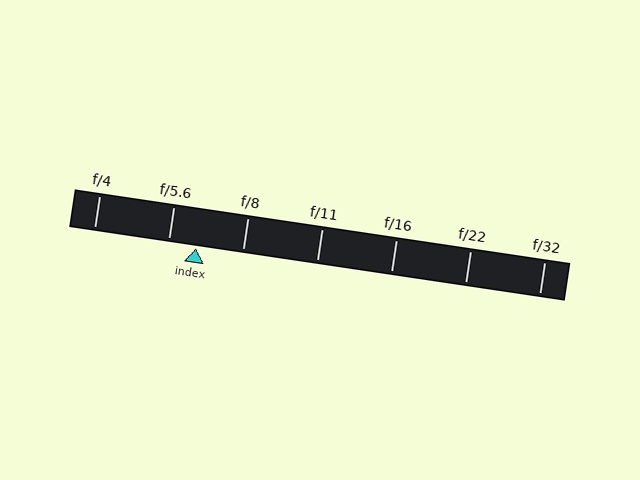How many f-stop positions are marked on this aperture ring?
There are 7 f-stop positions marked.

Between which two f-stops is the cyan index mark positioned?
The index mark is between f/5.6 and f/8.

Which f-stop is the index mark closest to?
The index mark is closest to f/5.6.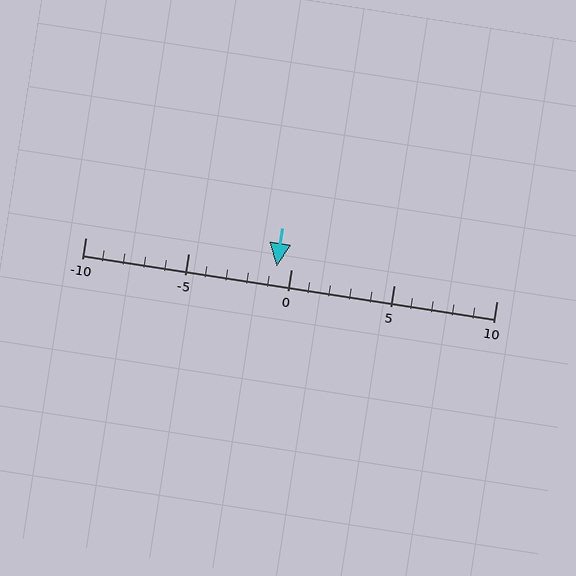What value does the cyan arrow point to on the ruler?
The cyan arrow points to approximately -1.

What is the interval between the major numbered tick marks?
The major tick marks are spaced 5 units apart.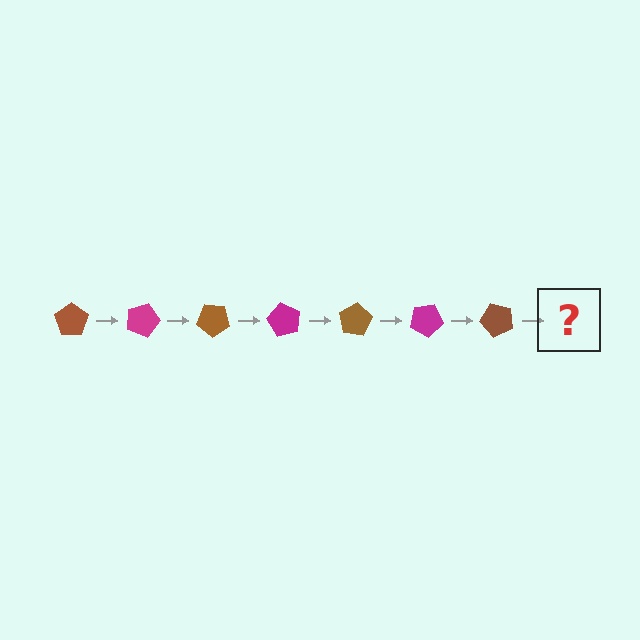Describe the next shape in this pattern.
It should be a magenta pentagon, rotated 140 degrees from the start.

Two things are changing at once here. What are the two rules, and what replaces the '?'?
The two rules are that it rotates 20 degrees each step and the color cycles through brown and magenta. The '?' should be a magenta pentagon, rotated 140 degrees from the start.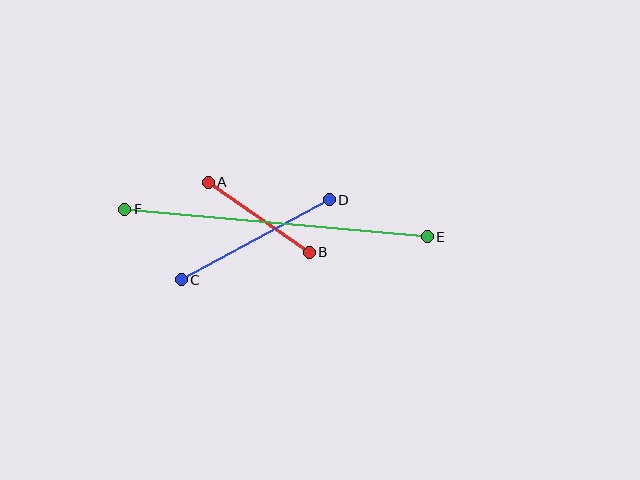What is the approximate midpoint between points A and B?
The midpoint is at approximately (259, 217) pixels.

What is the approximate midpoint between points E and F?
The midpoint is at approximately (276, 223) pixels.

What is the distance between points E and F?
The distance is approximately 303 pixels.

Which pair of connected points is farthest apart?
Points E and F are farthest apart.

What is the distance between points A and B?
The distance is approximately 123 pixels.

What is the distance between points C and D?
The distance is approximately 168 pixels.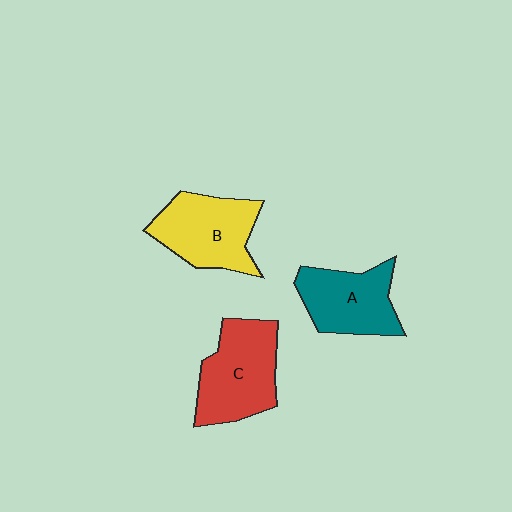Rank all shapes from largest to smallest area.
From largest to smallest: C (red), B (yellow), A (teal).